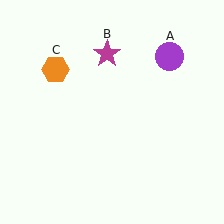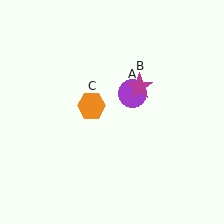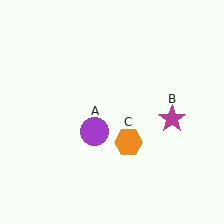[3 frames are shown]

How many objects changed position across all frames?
3 objects changed position: purple circle (object A), magenta star (object B), orange hexagon (object C).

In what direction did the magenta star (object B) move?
The magenta star (object B) moved down and to the right.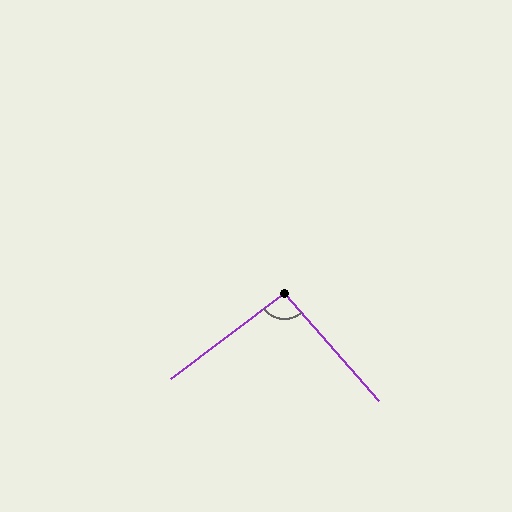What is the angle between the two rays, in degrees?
Approximately 94 degrees.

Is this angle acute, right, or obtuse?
It is approximately a right angle.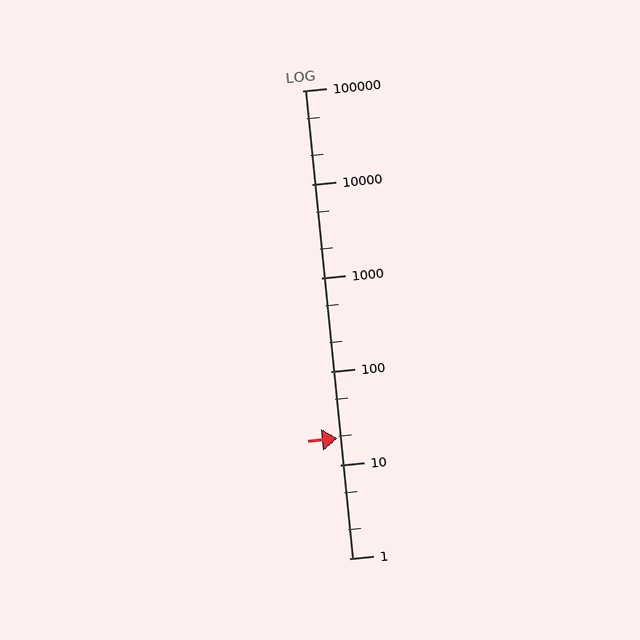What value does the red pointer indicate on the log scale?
The pointer indicates approximately 19.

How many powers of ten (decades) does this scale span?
The scale spans 5 decades, from 1 to 100000.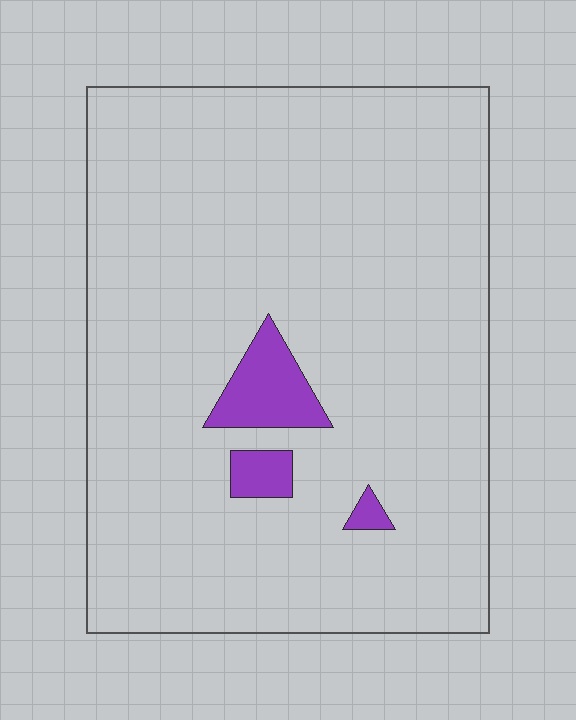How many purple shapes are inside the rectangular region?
3.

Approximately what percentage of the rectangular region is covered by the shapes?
Approximately 5%.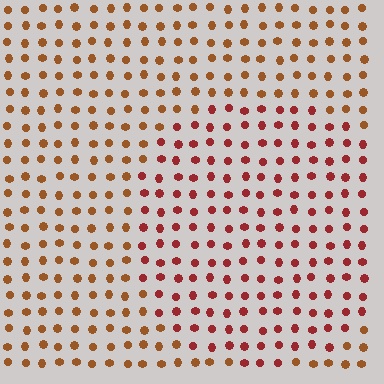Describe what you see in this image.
The image is filled with small brown elements in a uniform arrangement. A circle-shaped region is visible where the elements are tinted to a slightly different hue, forming a subtle color boundary.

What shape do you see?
I see a circle.